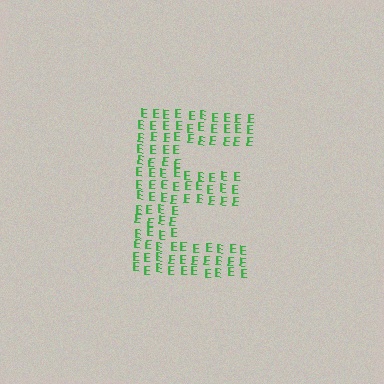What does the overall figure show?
The overall figure shows the letter E.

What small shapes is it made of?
It is made of small letter E's.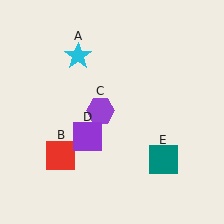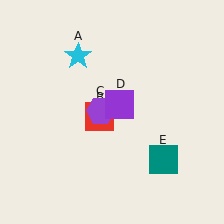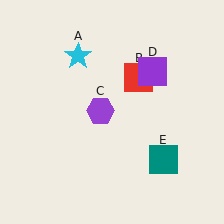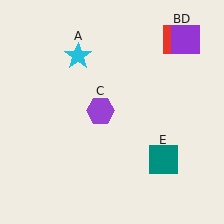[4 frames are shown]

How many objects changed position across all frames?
2 objects changed position: red square (object B), purple square (object D).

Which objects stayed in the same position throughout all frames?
Cyan star (object A) and purple hexagon (object C) and teal square (object E) remained stationary.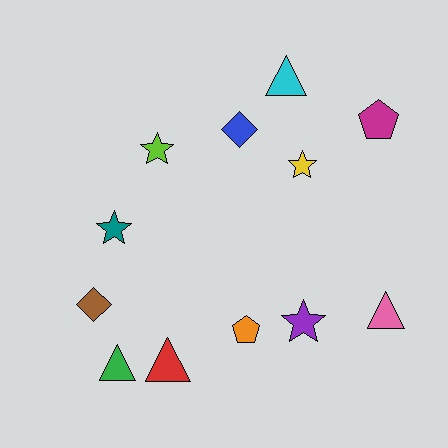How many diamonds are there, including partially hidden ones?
There are 2 diamonds.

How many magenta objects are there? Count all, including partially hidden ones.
There is 1 magenta object.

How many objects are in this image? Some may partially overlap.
There are 12 objects.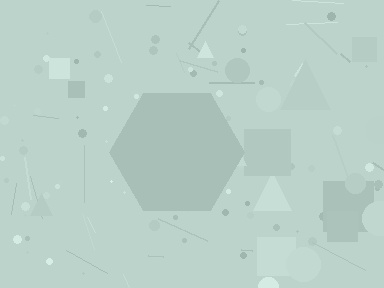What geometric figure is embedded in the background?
A hexagon is embedded in the background.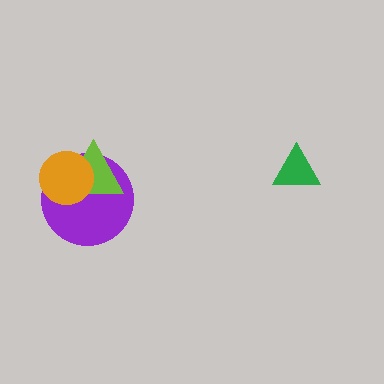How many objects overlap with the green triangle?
0 objects overlap with the green triangle.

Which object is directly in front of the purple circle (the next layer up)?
The lime triangle is directly in front of the purple circle.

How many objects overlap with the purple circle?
2 objects overlap with the purple circle.